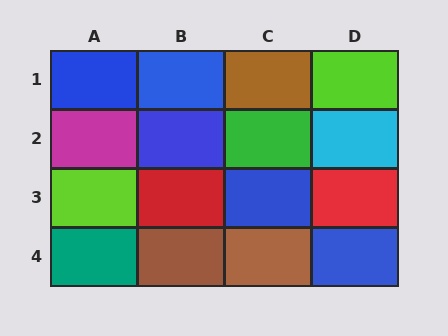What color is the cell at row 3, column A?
Lime.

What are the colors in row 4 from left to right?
Teal, brown, brown, blue.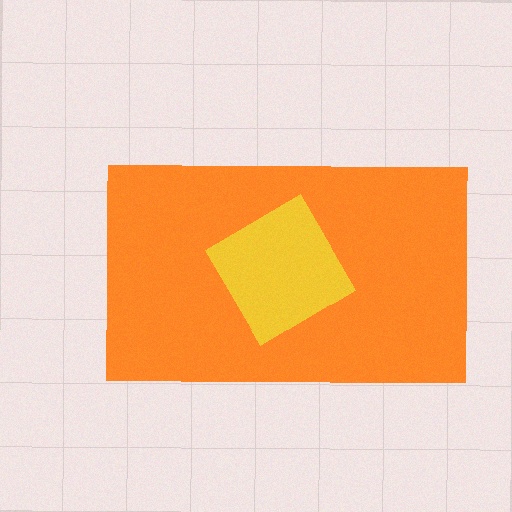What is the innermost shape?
The yellow diamond.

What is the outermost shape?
The orange rectangle.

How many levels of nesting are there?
2.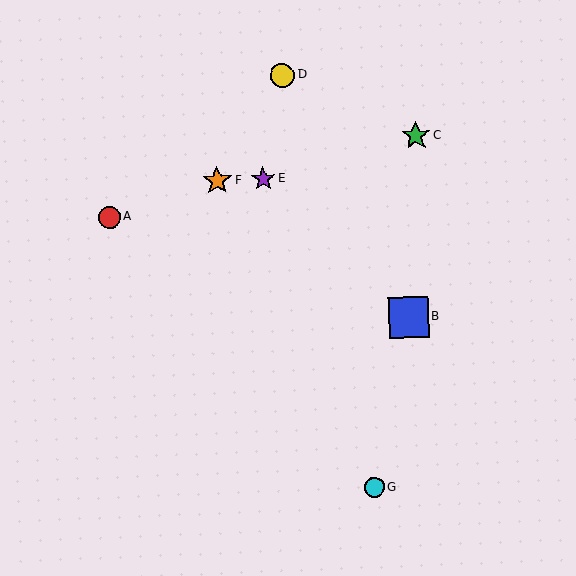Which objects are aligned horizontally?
Objects E, F are aligned horizontally.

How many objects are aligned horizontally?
2 objects (E, F) are aligned horizontally.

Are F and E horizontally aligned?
Yes, both are at y≈181.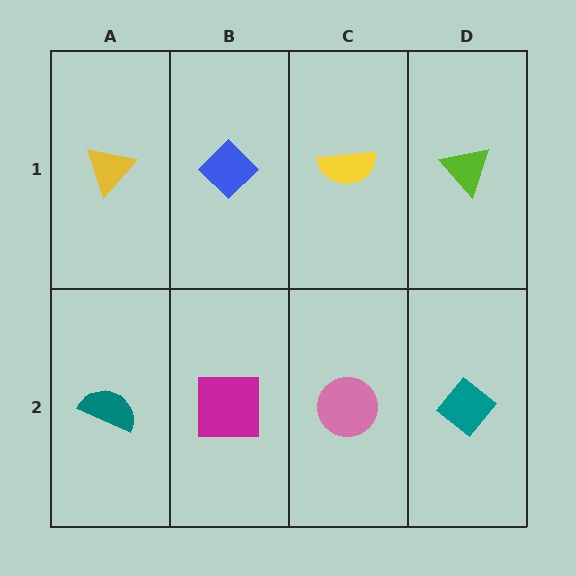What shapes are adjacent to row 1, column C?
A pink circle (row 2, column C), a blue diamond (row 1, column B), a lime triangle (row 1, column D).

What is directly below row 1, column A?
A teal semicircle.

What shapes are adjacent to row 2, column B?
A blue diamond (row 1, column B), a teal semicircle (row 2, column A), a pink circle (row 2, column C).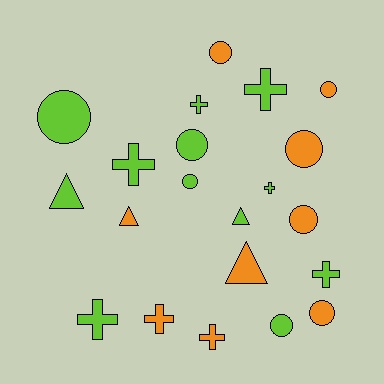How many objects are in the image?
There are 21 objects.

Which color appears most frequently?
Lime, with 12 objects.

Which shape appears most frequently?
Circle, with 9 objects.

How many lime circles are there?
There are 4 lime circles.